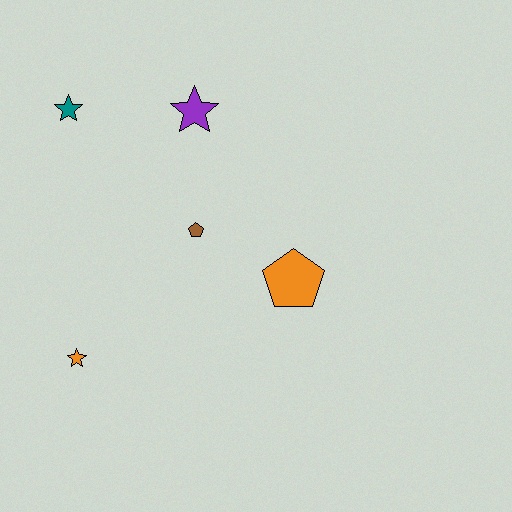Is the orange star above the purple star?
No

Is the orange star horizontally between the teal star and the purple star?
Yes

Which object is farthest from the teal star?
The orange pentagon is farthest from the teal star.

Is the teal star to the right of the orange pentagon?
No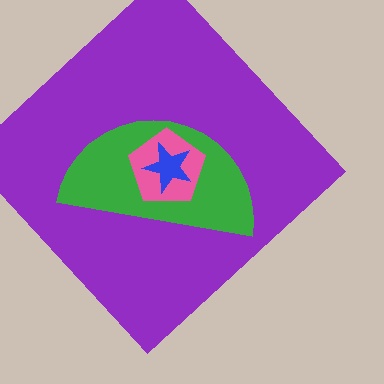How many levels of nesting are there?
4.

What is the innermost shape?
The blue star.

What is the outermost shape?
The purple diamond.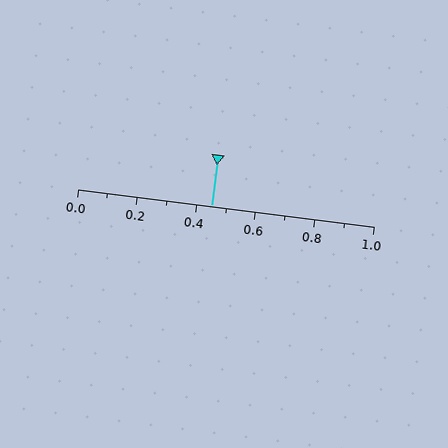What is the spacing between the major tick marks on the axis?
The major ticks are spaced 0.2 apart.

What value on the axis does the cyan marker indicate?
The marker indicates approximately 0.45.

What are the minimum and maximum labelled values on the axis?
The axis runs from 0.0 to 1.0.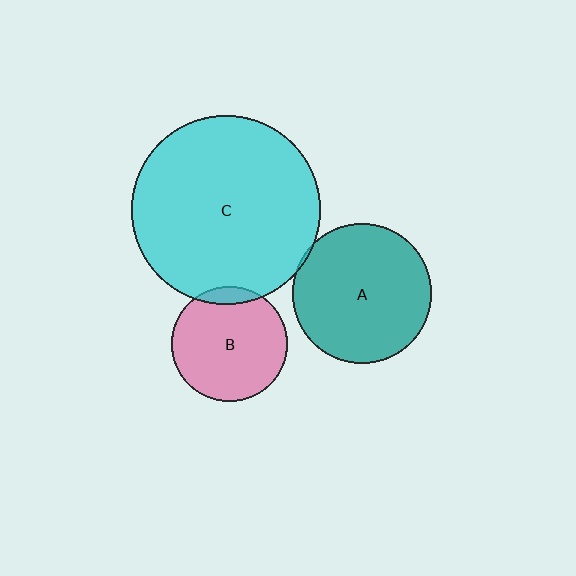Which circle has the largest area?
Circle C (cyan).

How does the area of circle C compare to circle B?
Approximately 2.7 times.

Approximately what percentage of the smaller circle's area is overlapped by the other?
Approximately 5%.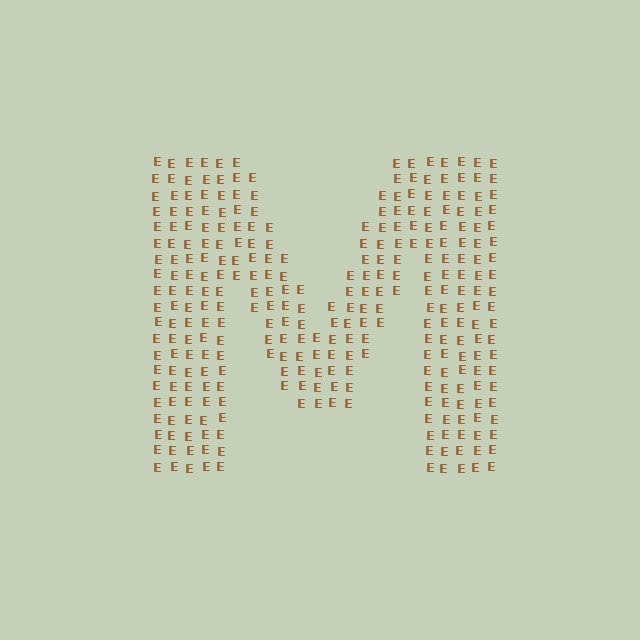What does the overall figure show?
The overall figure shows the letter M.